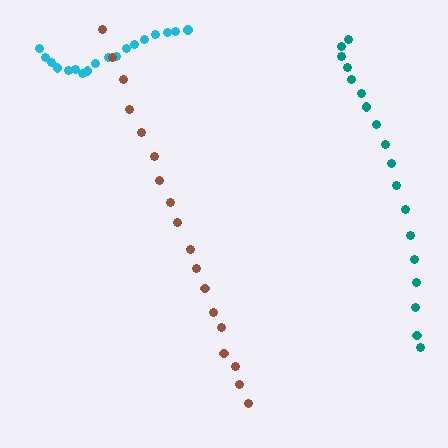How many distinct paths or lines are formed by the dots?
There are 3 distinct paths.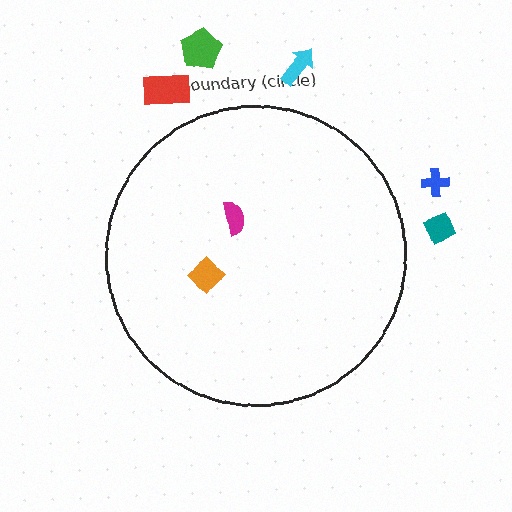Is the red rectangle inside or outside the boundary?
Outside.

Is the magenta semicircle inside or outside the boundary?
Inside.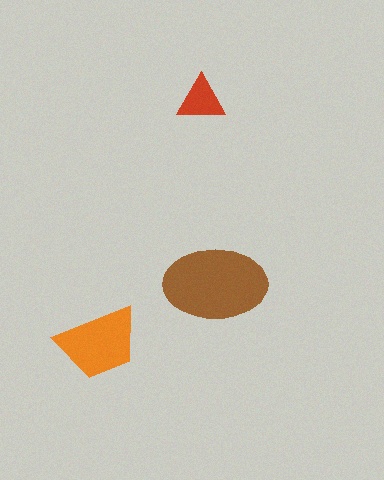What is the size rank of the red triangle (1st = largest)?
3rd.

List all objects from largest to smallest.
The brown ellipse, the orange trapezoid, the red triangle.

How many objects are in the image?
There are 3 objects in the image.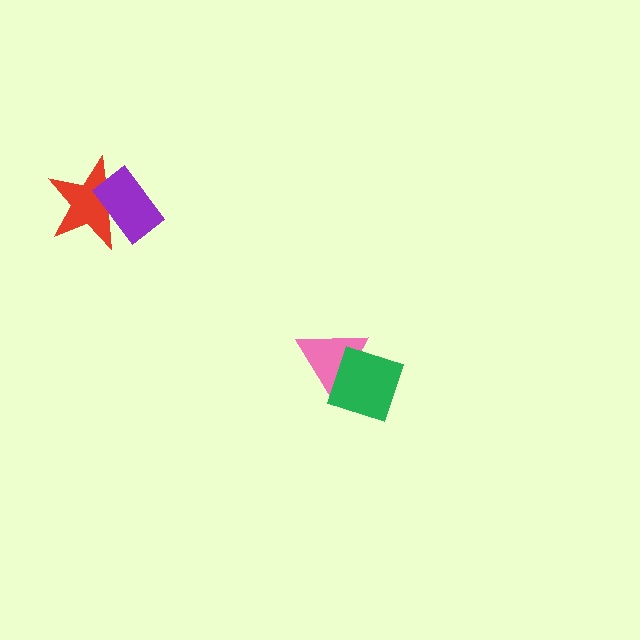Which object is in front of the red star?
The purple rectangle is in front of the red star.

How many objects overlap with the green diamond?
1 object overlaps with the green diamond.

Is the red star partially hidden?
Yes, it is partially covered by another shape.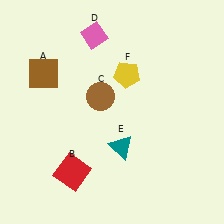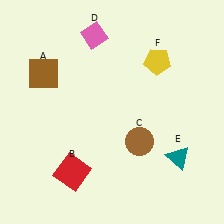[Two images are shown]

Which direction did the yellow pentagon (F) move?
The yellow pentagon (F) moved right.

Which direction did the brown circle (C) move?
The brown circle (C) moved down.